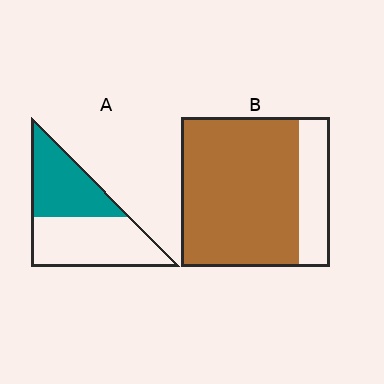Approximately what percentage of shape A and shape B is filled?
A is approximately 45% and B is approximately 80%.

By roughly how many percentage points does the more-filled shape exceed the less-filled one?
By roughly 35 percentage points (B over A).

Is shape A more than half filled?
No.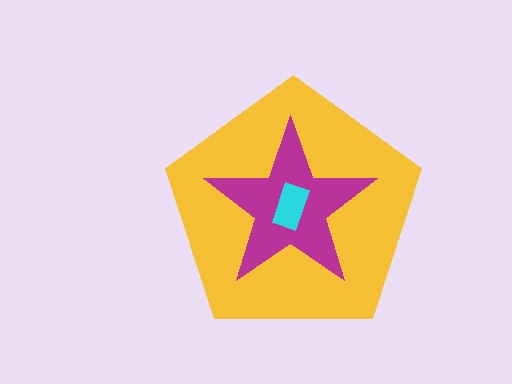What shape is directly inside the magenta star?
The cyan rectangle.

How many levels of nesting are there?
3.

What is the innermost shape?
The cyan rectangle.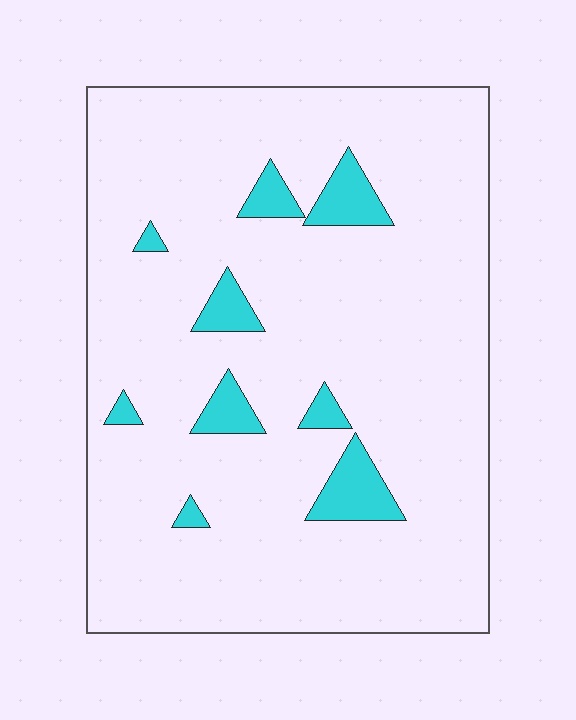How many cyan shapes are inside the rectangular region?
9.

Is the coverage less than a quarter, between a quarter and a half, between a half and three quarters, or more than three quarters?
Less than a quarter.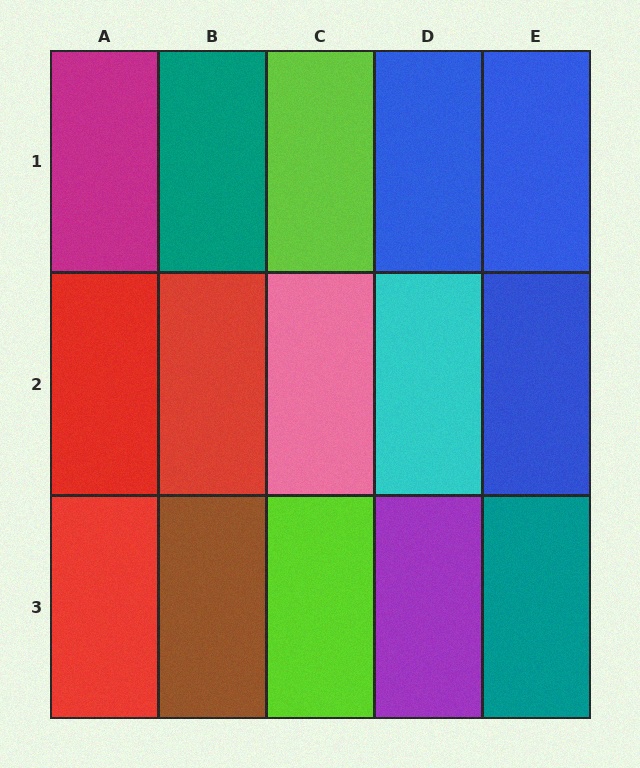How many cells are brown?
1 cell is brown.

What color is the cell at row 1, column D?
Blue.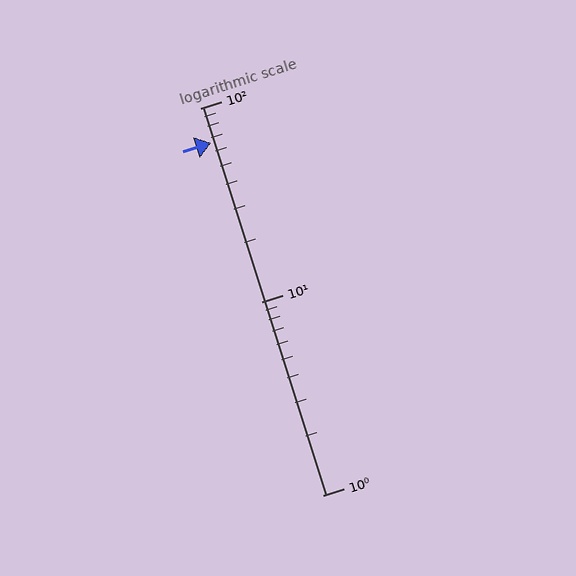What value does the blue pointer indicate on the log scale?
The pointer indicates approximately 66.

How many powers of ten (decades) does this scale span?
The scale spans 2 decades, from 1 to 100.